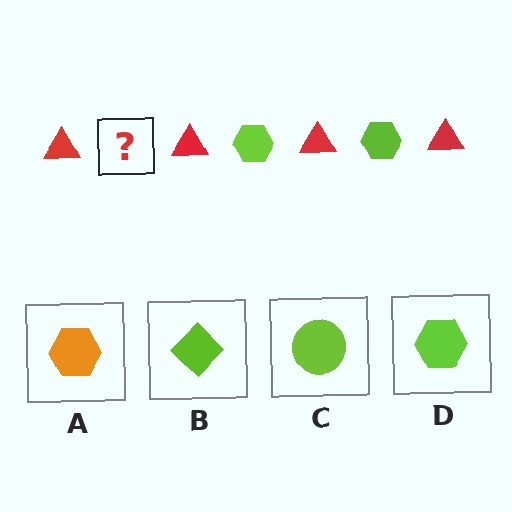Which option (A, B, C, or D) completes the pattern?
D.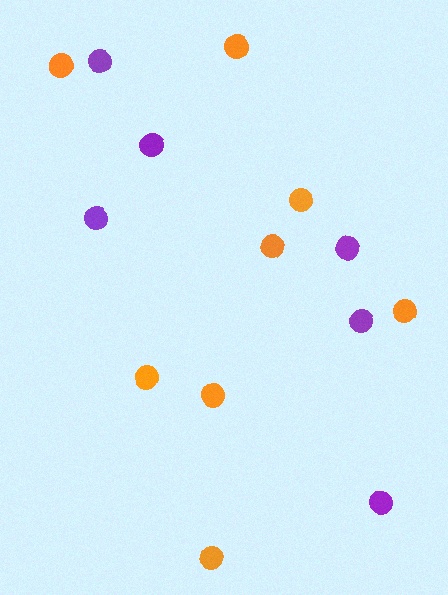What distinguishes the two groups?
There are 2 groups: one group of orange circles (8) and one group of purple circles (6).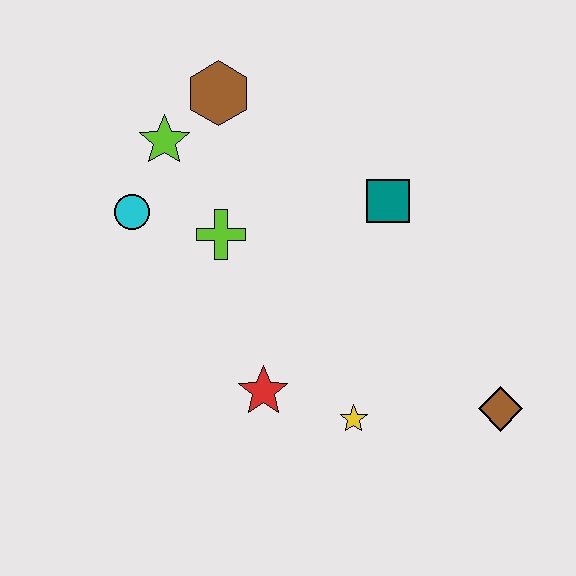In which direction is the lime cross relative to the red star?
The lime cross is above the red star.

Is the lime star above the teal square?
Yes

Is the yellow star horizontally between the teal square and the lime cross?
Yes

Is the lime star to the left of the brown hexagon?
Yes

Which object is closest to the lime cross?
The cyan circle is closest to the lime cross.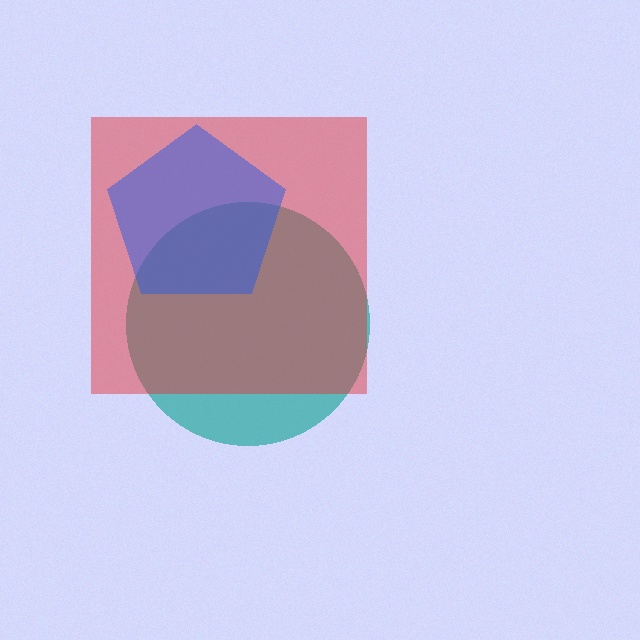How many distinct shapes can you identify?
There are 3 distinct shapes: a teal circle, a red square, a blue pentagon.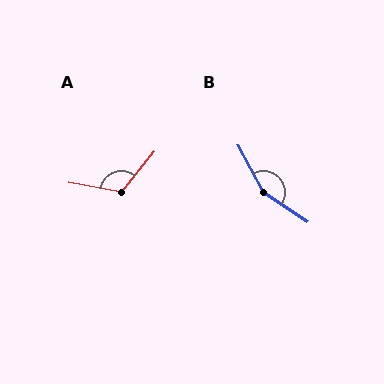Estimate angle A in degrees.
Approximately 119 degrees.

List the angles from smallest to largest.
A (119°), B (151°).